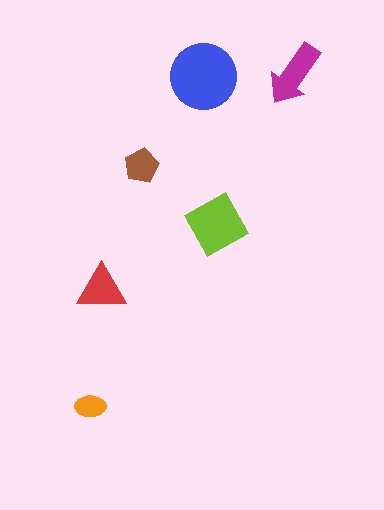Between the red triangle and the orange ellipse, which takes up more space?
The red triangle.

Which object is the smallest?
The orange ellipse.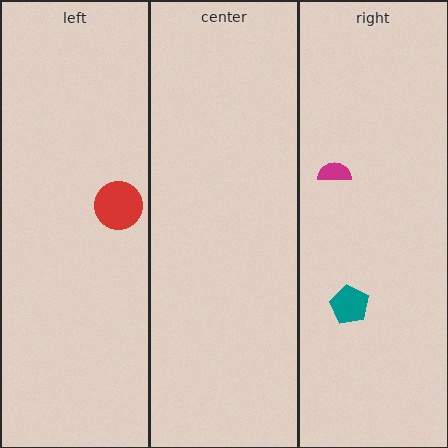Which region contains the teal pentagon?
The right region.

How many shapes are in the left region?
1.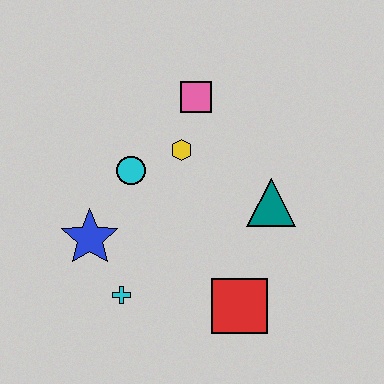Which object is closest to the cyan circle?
The yellow hexagon is closest to the cyan circle.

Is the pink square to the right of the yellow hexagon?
Yes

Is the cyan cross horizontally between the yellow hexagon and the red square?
No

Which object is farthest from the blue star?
The teal triangle is farthest from the blue star.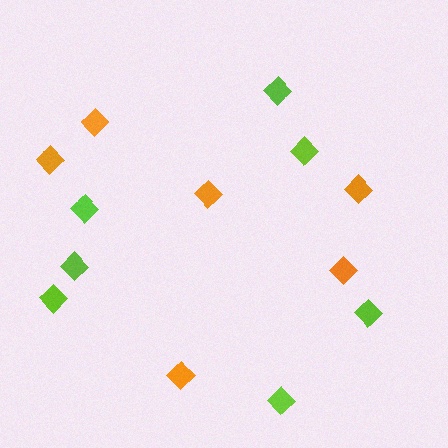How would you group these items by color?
There are 2 groups: one group of lime diamonds (7) and one group of orange diamonds (6).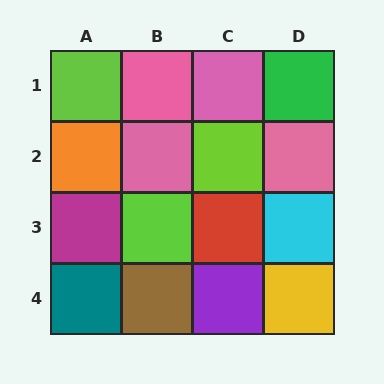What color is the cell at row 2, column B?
Pink.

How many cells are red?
1 cell is red.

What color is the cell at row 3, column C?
Red.